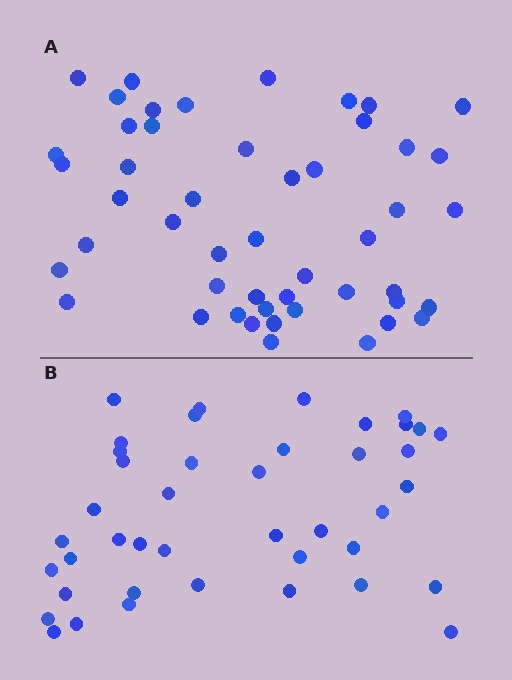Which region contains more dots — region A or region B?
Region A (the top region) has more dots.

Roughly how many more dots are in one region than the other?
Region A has roughly 8 or so more dots than region B.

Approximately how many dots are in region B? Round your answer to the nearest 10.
About 40 dots. (The exact count is 42, which rounds to 40.)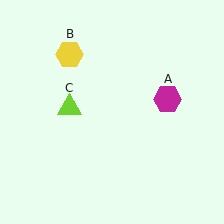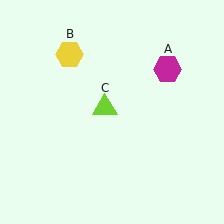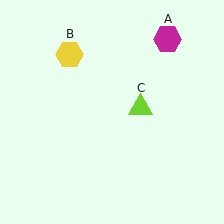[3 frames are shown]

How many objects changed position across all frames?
2 objects changed position: magenta hexagon (object A), lime triangle (object C).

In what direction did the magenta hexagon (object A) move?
The magenta hexagon (object A) moved up.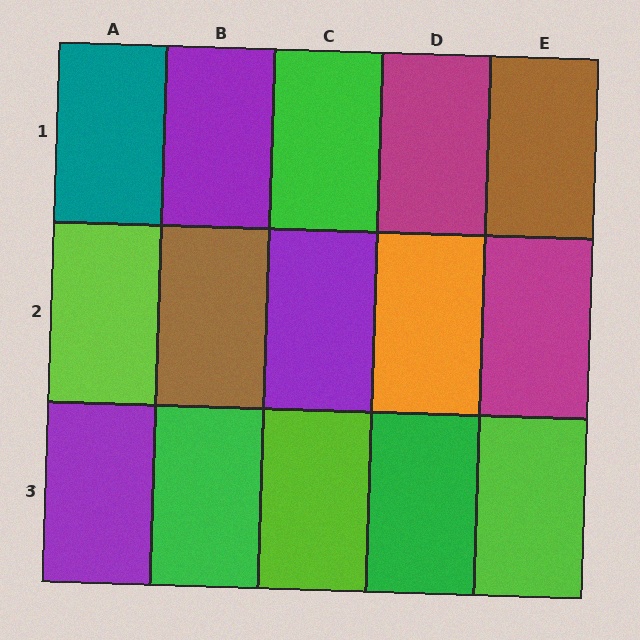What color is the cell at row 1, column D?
Magenta.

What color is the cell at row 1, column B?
Purple.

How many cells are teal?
1 cell is teal.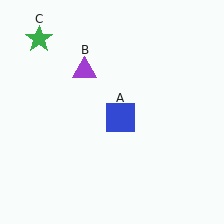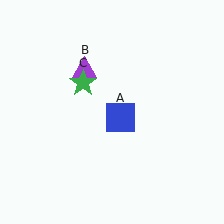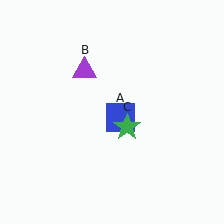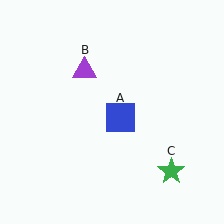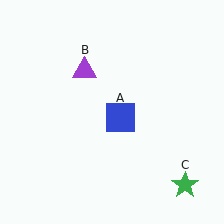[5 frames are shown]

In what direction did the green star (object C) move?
The green star (object C) moved down and to the right.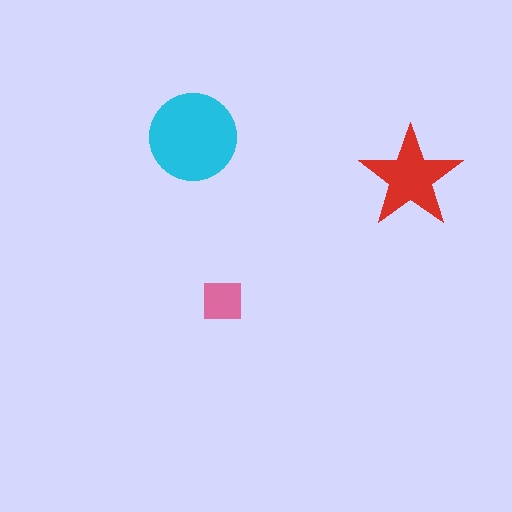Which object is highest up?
The cyan circle is topmost.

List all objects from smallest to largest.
The pink square, the red star, the cyan circle.